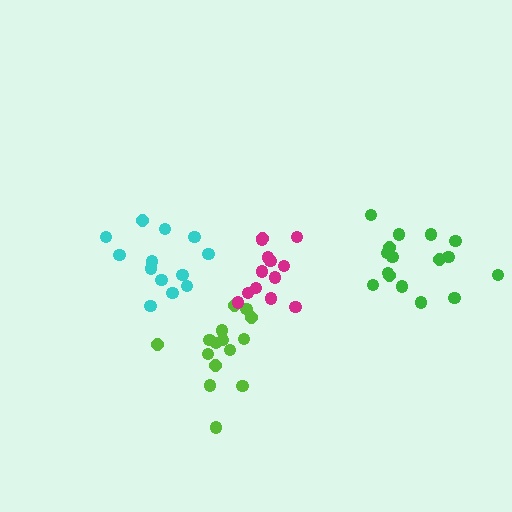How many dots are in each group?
Group 1: 16 dots, Group 2: 13 dots, Group 3: 15 dots, Group 4: 13 dots (57 total).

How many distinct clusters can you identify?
There are 4 distinct clusters.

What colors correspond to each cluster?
The clusters are colored: green, cyan, lime, magenta.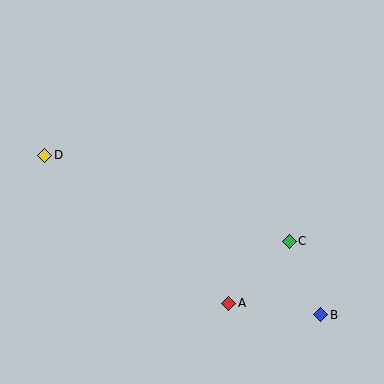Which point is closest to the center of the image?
Point C at (289, 241) is closest to the center.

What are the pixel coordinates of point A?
Point A is at (229, 303).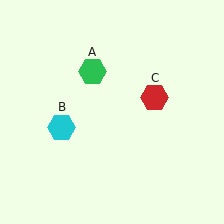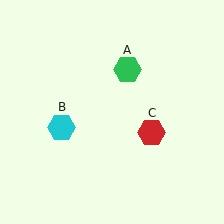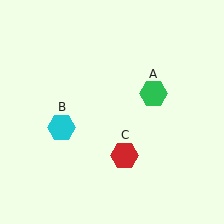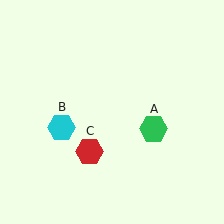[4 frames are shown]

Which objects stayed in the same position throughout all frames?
Cyan hexagon (object B) remained stationary.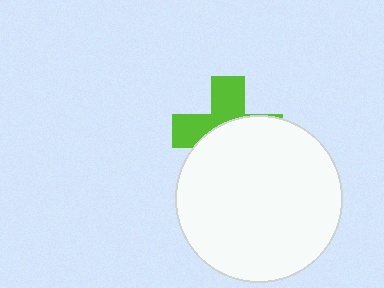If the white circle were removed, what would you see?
You would see the complete lime cross.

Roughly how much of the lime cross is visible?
A small part of it is visible (roughly 44%).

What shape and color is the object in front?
The object in front is a white circle.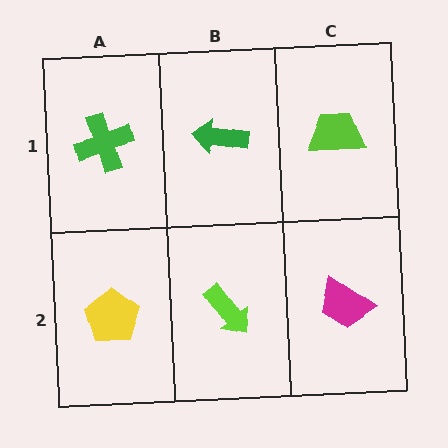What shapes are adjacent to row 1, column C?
A magenta trapezoid (row 2, column C), a green arrow (row 1, column B).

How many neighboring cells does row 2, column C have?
2.